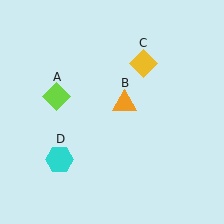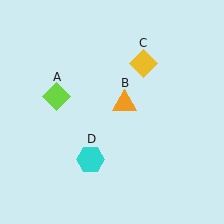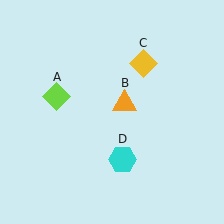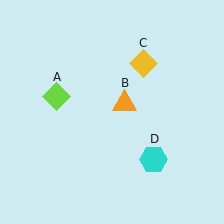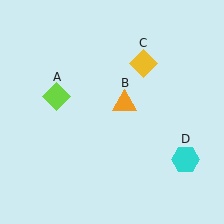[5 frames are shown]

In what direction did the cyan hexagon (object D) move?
The cyan hexagon (object D) moved right.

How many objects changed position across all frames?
1 object changed position: cyan hexagon (object D).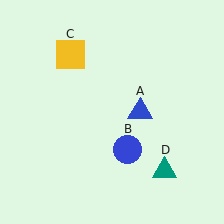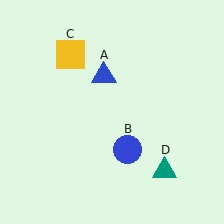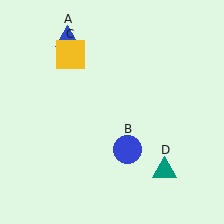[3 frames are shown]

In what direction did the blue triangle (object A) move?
The blue triangle (object A) moved up and to the left.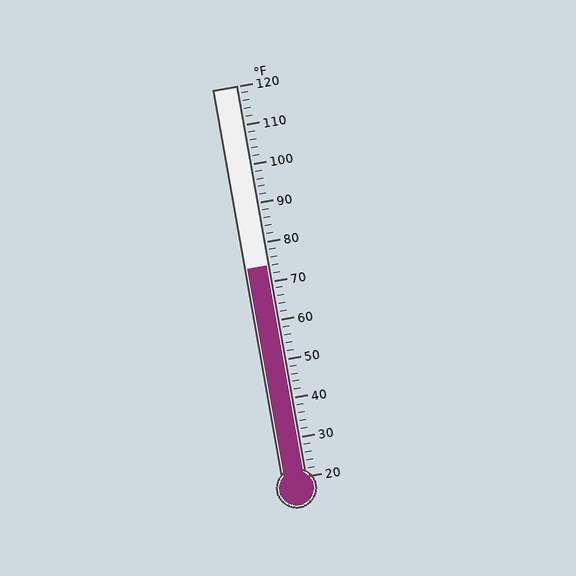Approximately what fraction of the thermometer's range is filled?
The thermometer is filled to approximately 55% of its range.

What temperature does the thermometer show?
The thermometer shows approximately 74°F.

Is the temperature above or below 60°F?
The temperature is above 60°F.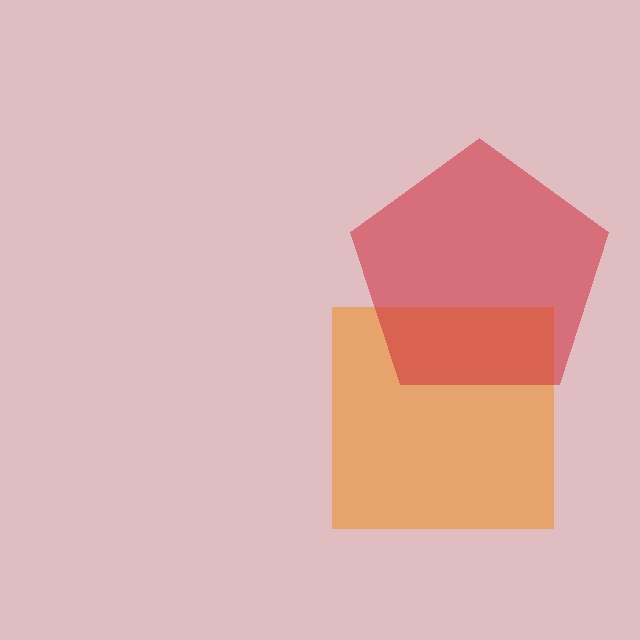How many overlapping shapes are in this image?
There are 2 overlapping shapes in the image.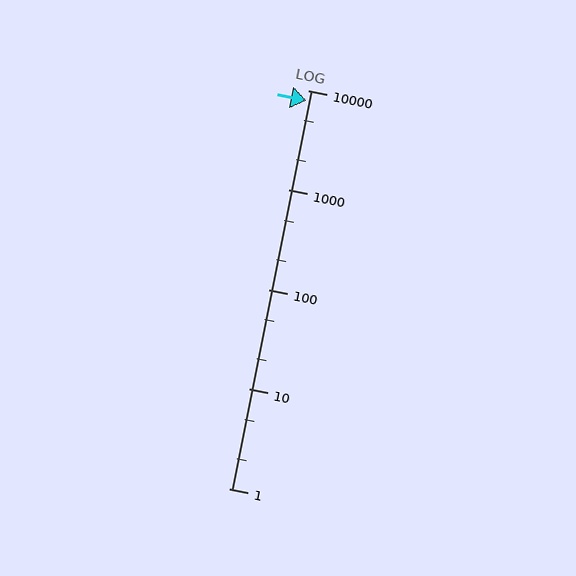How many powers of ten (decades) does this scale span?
The scale spans 4 decades, from 1 to 10000.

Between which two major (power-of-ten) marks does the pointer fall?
The pointer is between 1000 and 10000.